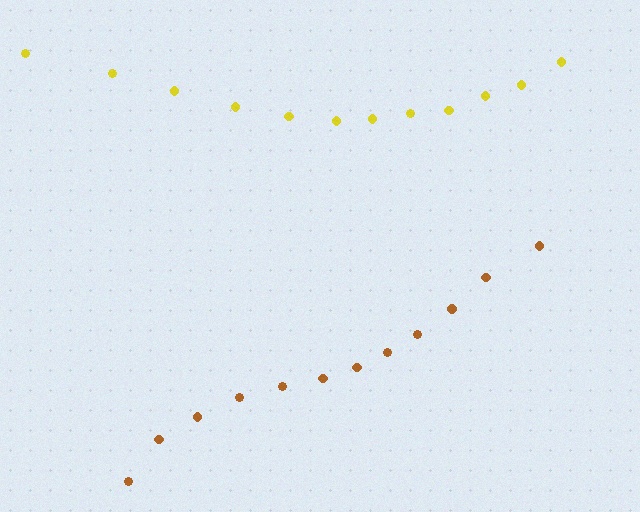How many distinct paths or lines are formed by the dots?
There are 2 distinct paths.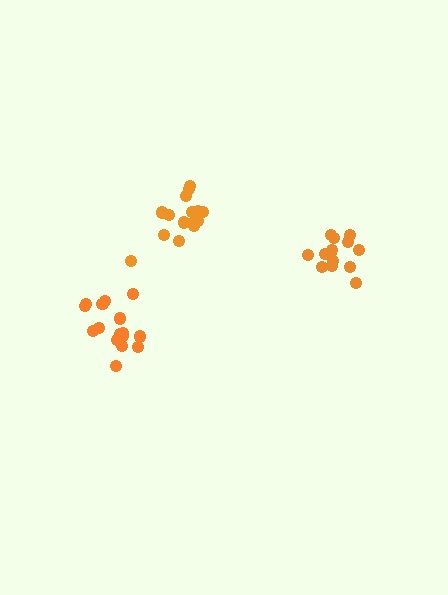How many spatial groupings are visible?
There are 3 spatial groupings.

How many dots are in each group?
Group 1: 15 dots, Group 2: 16 dots, Group 3: 15 dots (46 total).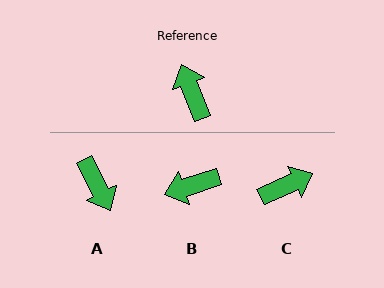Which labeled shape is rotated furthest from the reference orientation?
A, about 173 degrees away.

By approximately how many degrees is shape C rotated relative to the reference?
Approximately 87 degrees clockwise.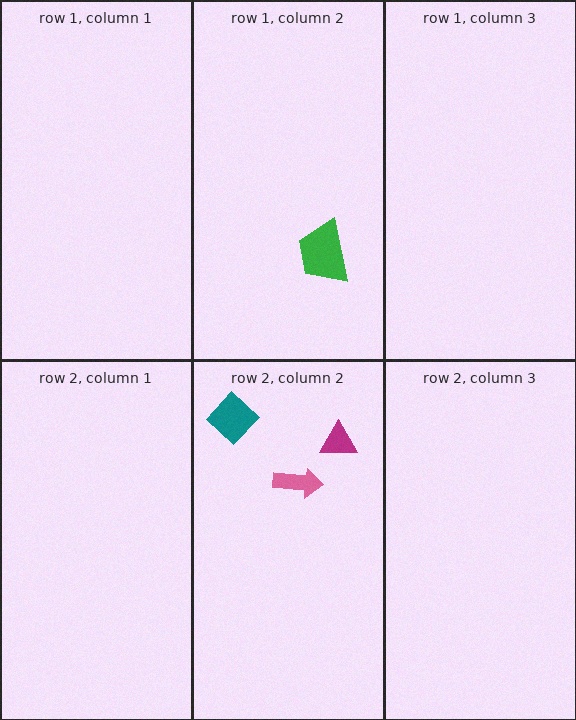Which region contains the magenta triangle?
The row 2, column 2 region.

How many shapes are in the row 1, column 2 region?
1.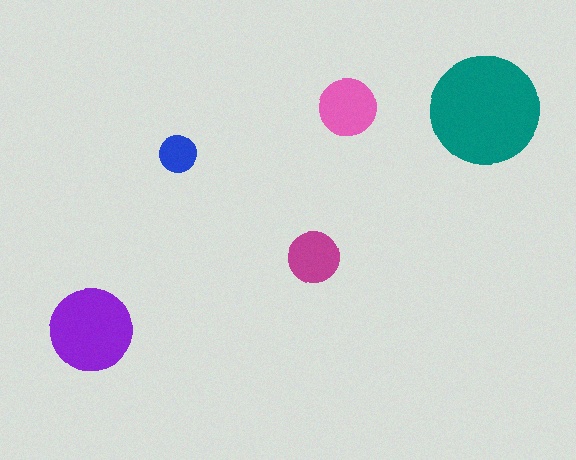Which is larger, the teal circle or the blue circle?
The teal one.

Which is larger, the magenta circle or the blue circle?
The magenta one.